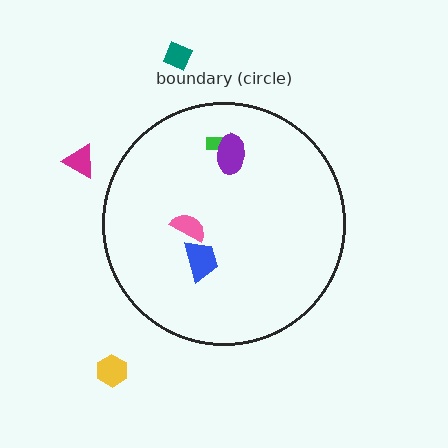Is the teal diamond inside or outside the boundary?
Outside.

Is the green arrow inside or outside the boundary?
Inside.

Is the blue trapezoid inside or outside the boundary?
Inside.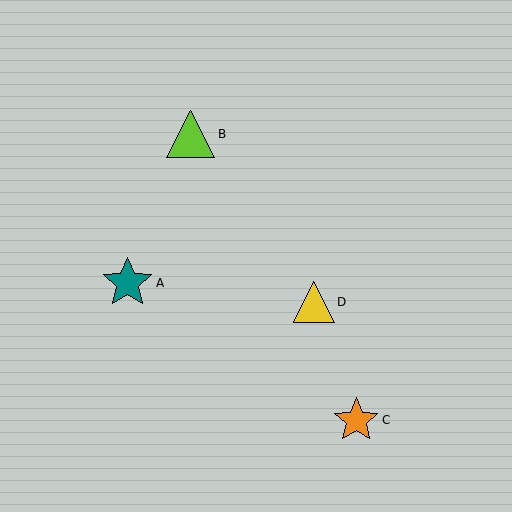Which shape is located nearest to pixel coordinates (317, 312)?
The yellow triangle (labeled D) at (314, 302) is nearest to that location.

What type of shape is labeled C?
Shape C is an orange star.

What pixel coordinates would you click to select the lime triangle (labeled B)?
Click at (191, 134) to select the lime triangle B.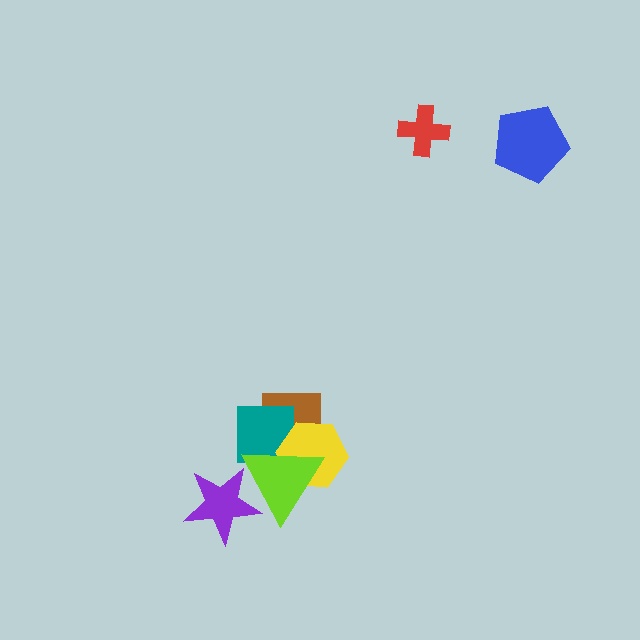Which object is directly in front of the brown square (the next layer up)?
The teal square is directly in front of the brown square.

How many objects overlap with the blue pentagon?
0 objects overlap with the blue pentagon.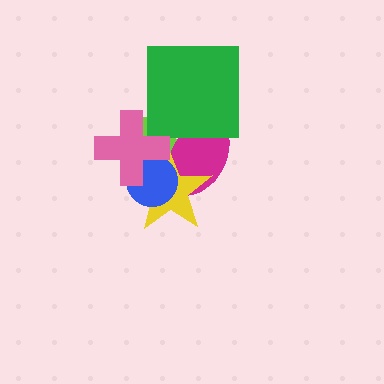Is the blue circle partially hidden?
Yes, it is partially covered by another shape.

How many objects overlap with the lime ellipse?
5 objects overlap with the lime ellipse.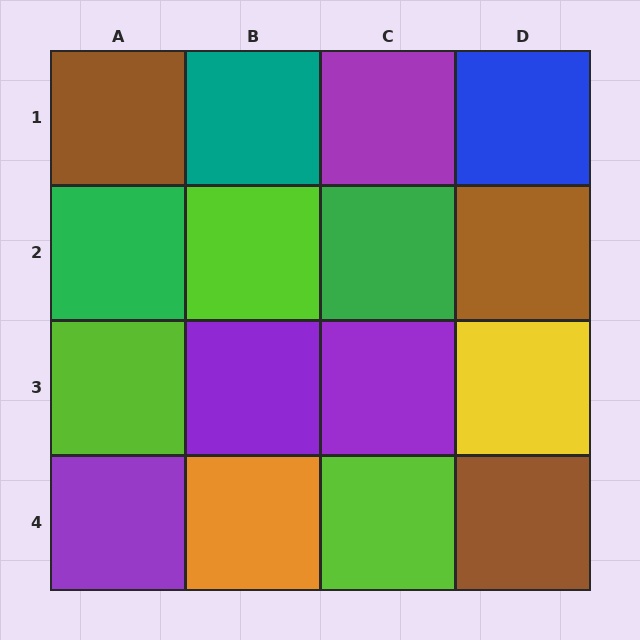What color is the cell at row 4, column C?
Lime.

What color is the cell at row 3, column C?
Purple.